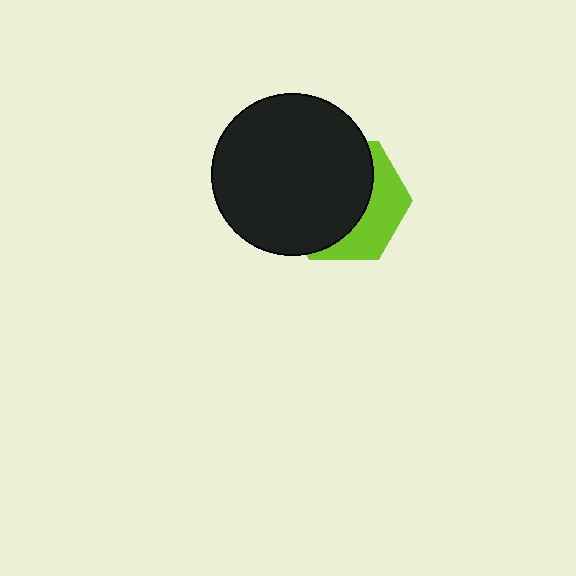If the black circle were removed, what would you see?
You would see the complete lime hexagon.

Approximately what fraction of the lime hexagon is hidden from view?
Roughly 65% of the lime hexagon is hidden behind the black circle.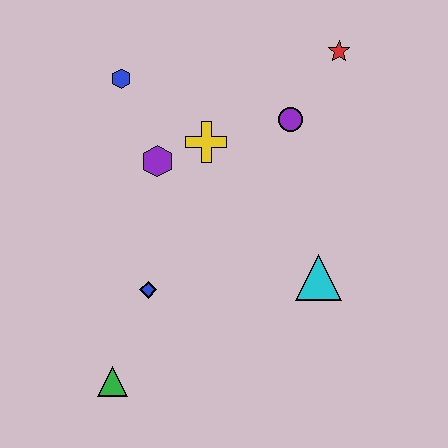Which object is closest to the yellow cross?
The purple hexagon is closest to the yellow cross.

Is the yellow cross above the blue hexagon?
No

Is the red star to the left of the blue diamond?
No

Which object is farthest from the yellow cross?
The green triangle is farthest from the yellow cross.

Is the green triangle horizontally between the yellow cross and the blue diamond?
No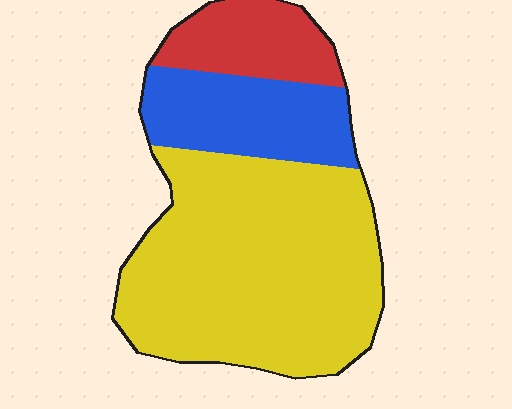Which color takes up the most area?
Yellow, at roughly 65%.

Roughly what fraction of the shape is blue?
Blue covers about 20% of the shape.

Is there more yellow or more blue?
Yellow.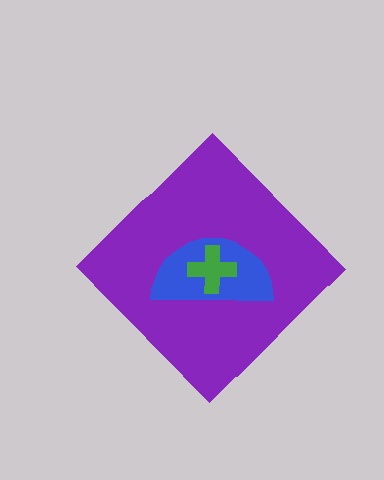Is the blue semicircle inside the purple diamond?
Yes.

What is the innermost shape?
The green cross.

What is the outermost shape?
The purple diamond.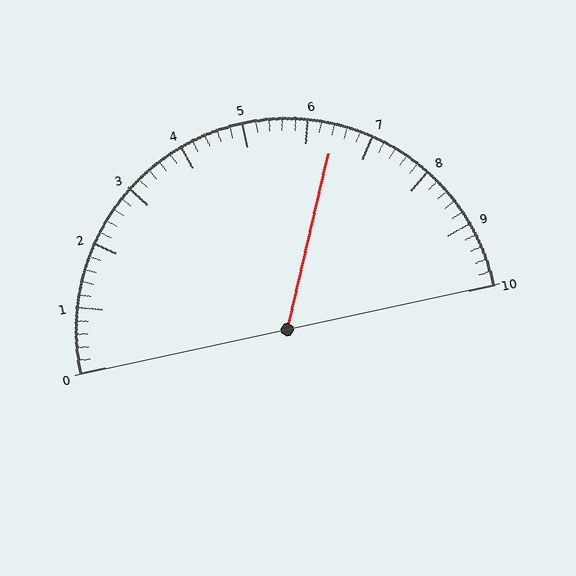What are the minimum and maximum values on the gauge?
The gauge ranges from 0 to 10.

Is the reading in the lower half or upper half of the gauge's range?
The reading is in the upper half of the range (0 to 10).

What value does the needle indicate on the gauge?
The needle indicates approximately 6.4.